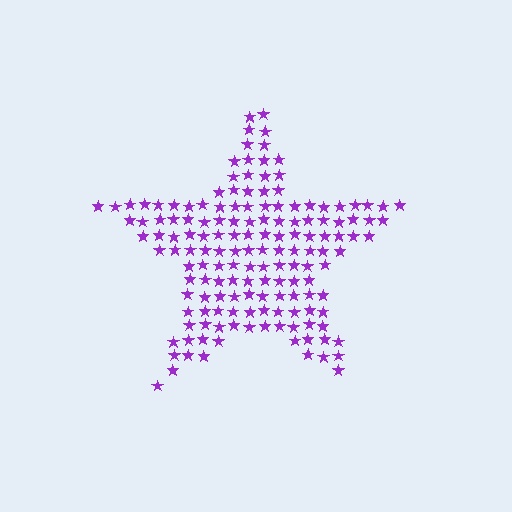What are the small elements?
The small elements are stars.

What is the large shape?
The large shape is a star.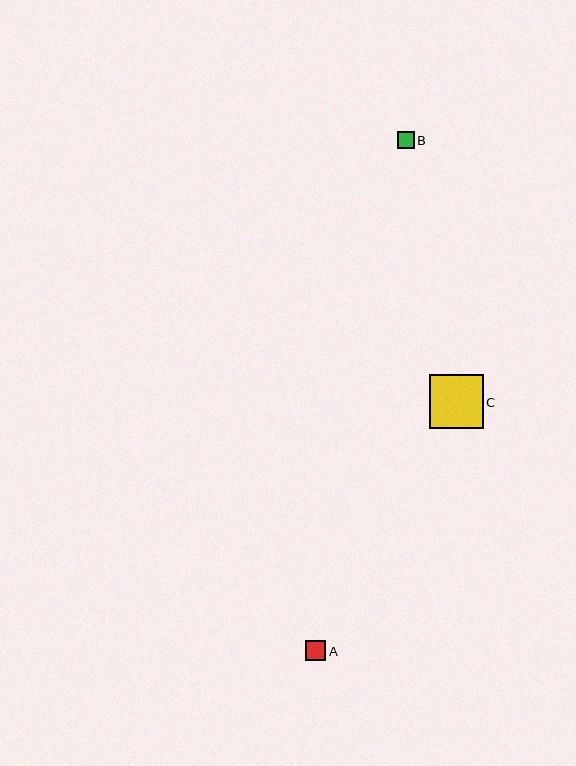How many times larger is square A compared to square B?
Square A is approximately 1.2 times the size of square B.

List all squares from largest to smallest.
From largest to smallest: C, A, B.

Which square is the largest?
Square C is the largest with a size of approximately 53 pixels.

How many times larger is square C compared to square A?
Square C is approximately 2.6 times the size of square A.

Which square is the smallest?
Square B is the smallest with a size of approximately 17 pixels.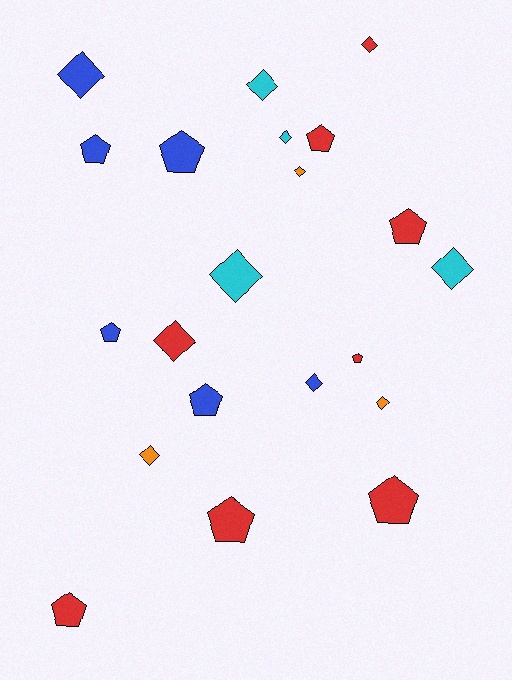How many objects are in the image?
There are 21 objects.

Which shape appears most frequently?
Diamond, with 11 objects.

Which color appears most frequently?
Red, with 8 objects.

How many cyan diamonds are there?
There are 4 cyan diamonds.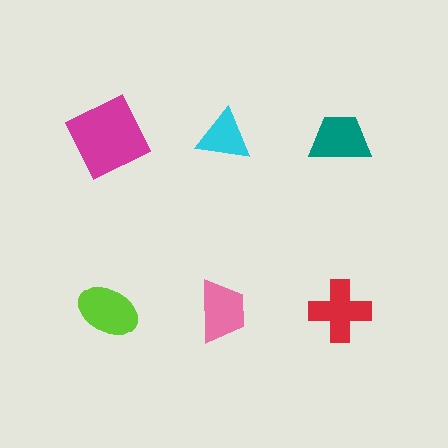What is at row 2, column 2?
A pink trapezoid.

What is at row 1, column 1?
A magenta square.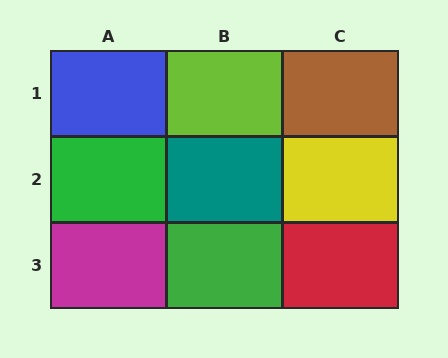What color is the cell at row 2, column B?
Teal.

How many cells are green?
2 cells are green.